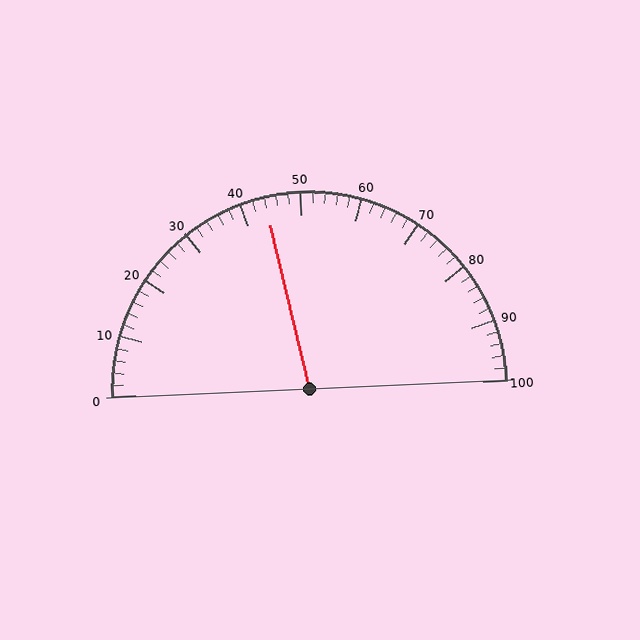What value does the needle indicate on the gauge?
The needle indicates approximately 44.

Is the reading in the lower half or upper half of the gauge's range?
The reading is in the lower half of the range (0 to 100).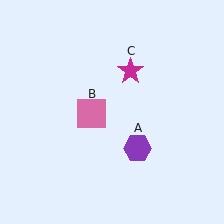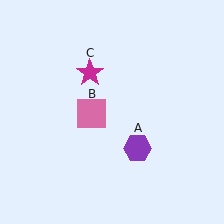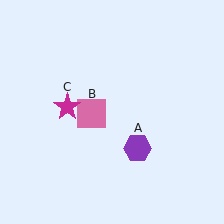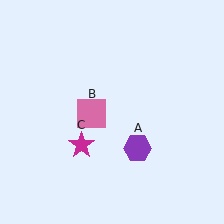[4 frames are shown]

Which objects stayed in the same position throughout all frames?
Purple hexagon (object A) and pink square (object B) remained stationary.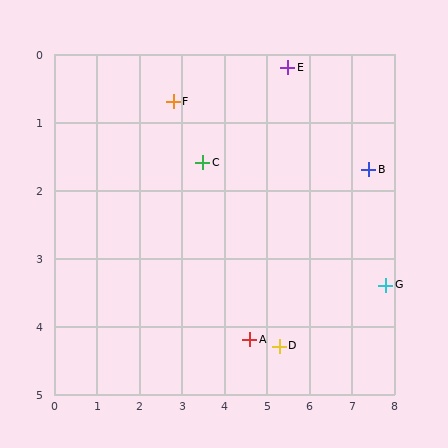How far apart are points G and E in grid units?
Points G and E are about 3.9 grid units apart.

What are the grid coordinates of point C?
Point C is at approximately (3.5, 1.6).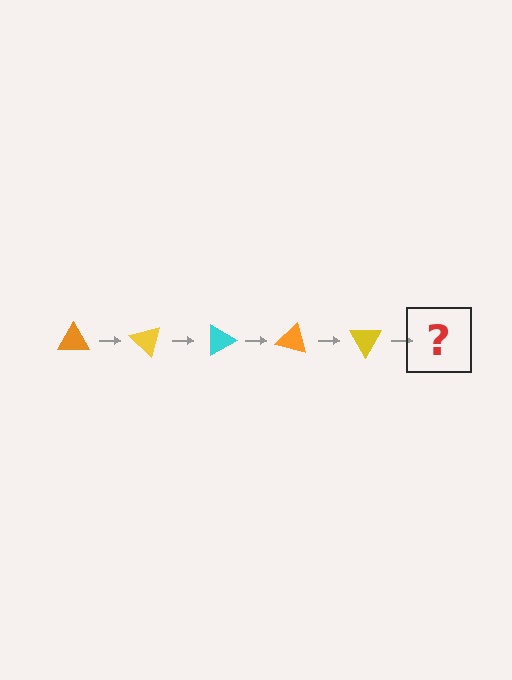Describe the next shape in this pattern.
It should be a cyan triangle, rotated 225 degrees from the start.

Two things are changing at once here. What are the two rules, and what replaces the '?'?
The two rules are that it rotates 45 degrees each step and the color cycles through orange, yellow, and cyan. The '?' should be a cyan triangle, rotated 225 degrees from the start.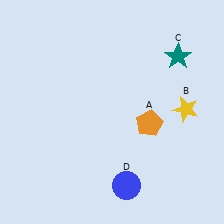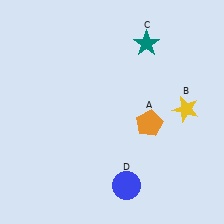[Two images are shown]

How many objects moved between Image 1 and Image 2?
1 object moved between the two images.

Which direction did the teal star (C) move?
The teal star (C) moved left.